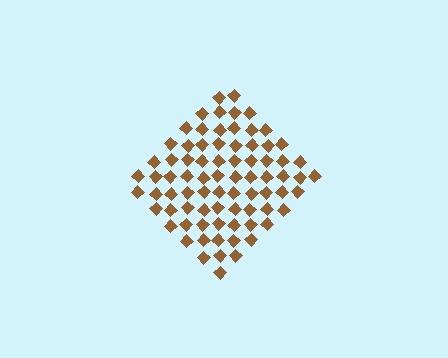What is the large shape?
The large shape is a diamond.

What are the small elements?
The small elements are diamonds.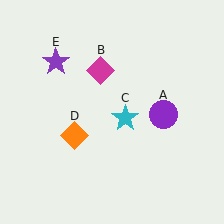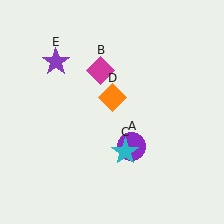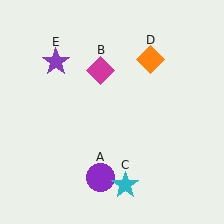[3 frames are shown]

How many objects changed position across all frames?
3 objects changed position: purple circle (object A), cyan star (object C), orange diamond (object D).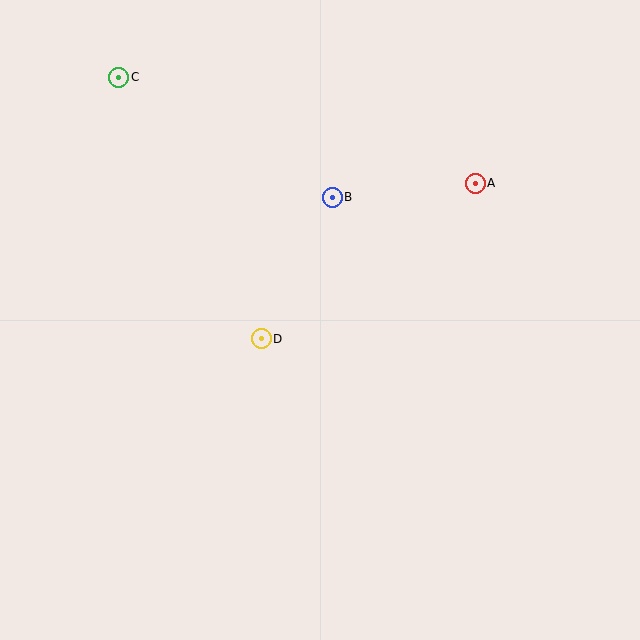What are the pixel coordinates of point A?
Point A is at (475, 183).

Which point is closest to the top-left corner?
Point C is closest to the top-left corner.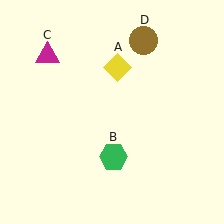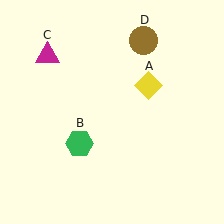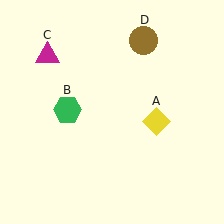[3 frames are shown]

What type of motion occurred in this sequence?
The yellow diamond (object A), green hexagon (object B) rotated clockwise around the center of the scene.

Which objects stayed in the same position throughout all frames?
Magenta triangle (object C) and brown circle (object D) remained stationary.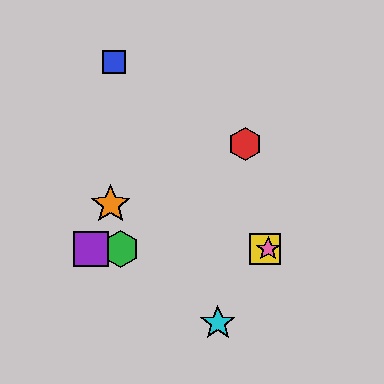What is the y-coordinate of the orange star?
The orange star is at y≈204.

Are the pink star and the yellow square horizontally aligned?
Yes, both are at y≈249.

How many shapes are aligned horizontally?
4 shapes (the green hexagon, the yellow square, the purple square, the pink star) are aligned horizontally.